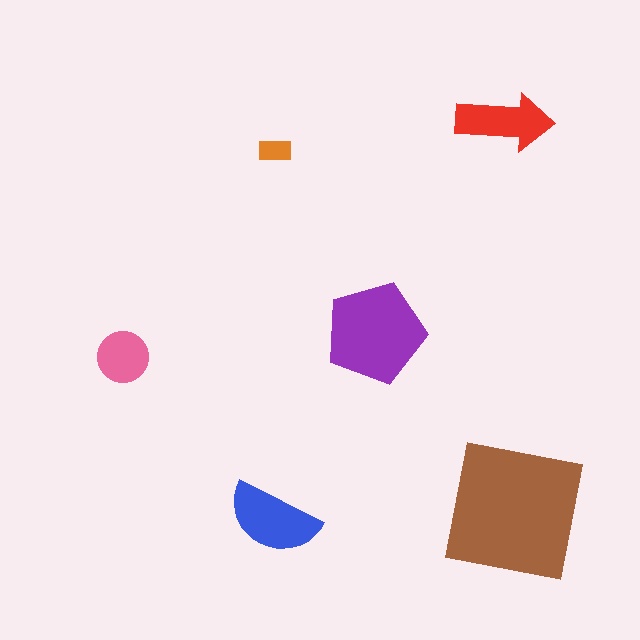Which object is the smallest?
The orange rectangle.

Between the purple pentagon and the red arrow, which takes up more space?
The purple pentagon.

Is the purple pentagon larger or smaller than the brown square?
Smaller.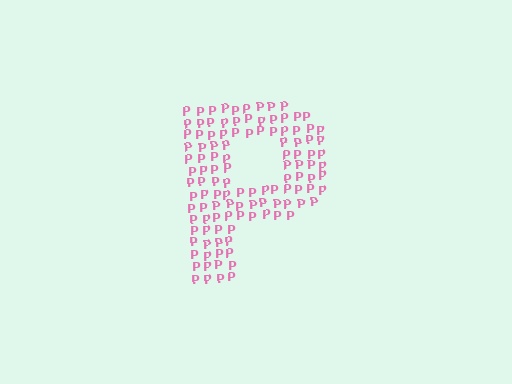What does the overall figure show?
The overall figure shows the letter P.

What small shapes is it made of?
It is made of small letter P's.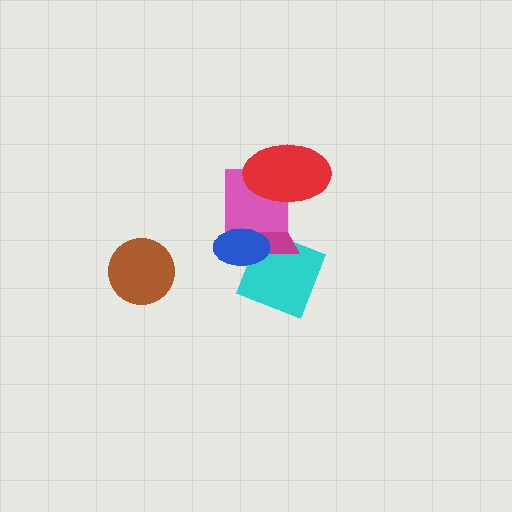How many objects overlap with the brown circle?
0 objects overlap with the brown circle.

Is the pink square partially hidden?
Yes, it is partially covered by another shape.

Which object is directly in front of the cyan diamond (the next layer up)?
The magenta triangle is directly in front of the cyan diamond.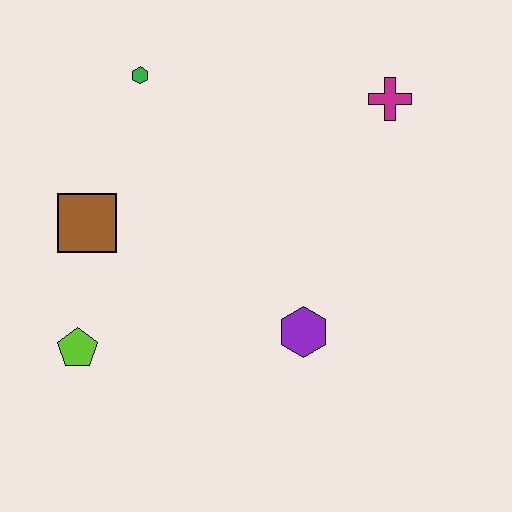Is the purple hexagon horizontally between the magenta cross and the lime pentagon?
Yes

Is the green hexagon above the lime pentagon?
Yes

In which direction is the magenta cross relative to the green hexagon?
The magenta cross is to the right of the green hexagon.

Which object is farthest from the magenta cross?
The lime pentagon is farthest from the magenta cross.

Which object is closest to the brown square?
The lime pentagon is closest to the brown square.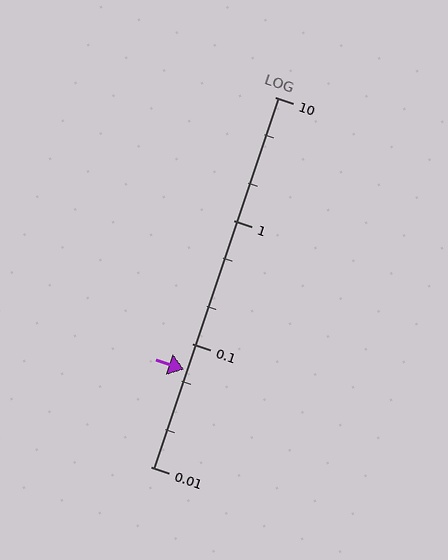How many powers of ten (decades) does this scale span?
The scale spans 3 decades, from 0.01 to 10.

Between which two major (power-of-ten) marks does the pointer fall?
The pointer is between 0.01 and 0.1.